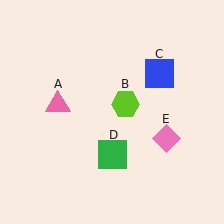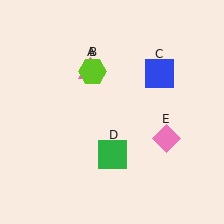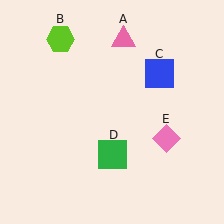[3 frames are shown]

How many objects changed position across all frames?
2 objects changed position: pink triangle (object A), lime hexagon (object B).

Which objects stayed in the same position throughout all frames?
Blue square (object C) and green square (object D) and pink diamond (object E) remained stationary.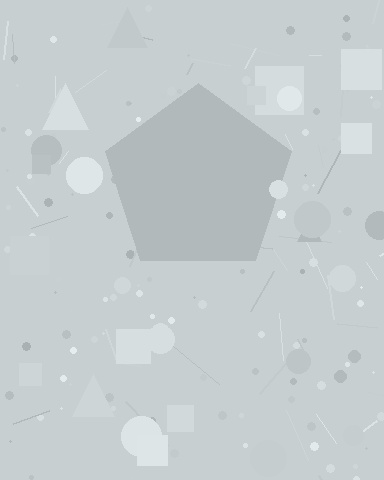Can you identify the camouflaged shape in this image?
The camouflaged shape is a pentagon.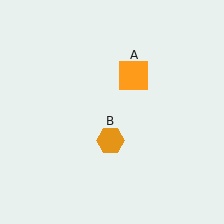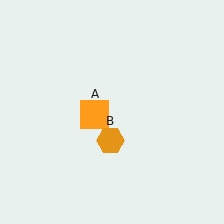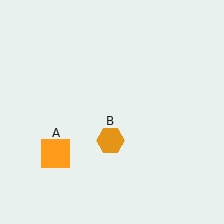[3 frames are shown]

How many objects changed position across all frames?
1 object changed position: orange square (object A).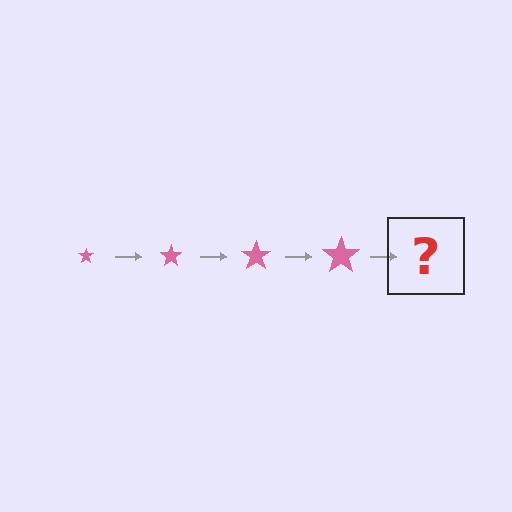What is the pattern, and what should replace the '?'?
The pattern is that the star gets progressively larger each step. The '?' should be a pink star, larger than the previous one.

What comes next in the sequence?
The next element should be a pink star, larger than the previous one.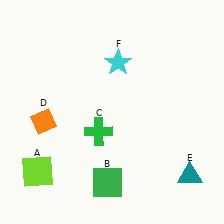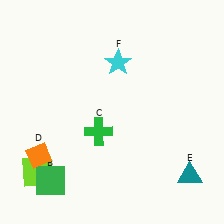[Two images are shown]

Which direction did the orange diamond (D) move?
The orange diamond (D) moved down.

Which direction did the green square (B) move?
The green square (B) moved left.